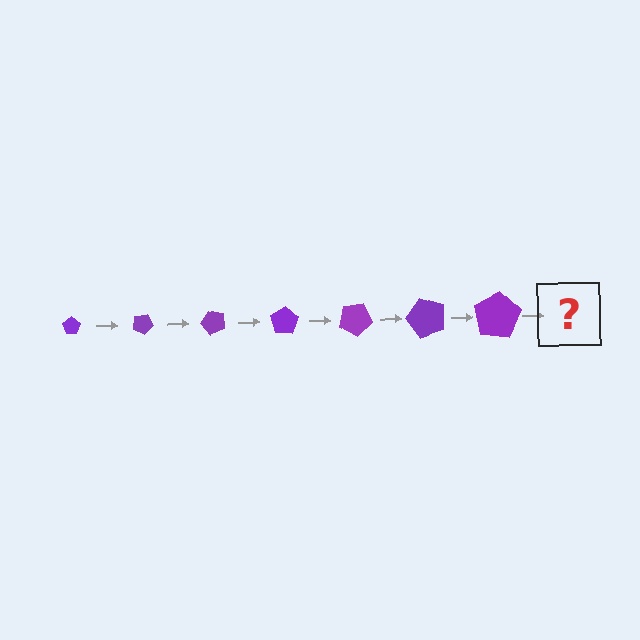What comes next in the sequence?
The next element should be a pentagon, larger than the previous one and rotated 175 degrees from the start.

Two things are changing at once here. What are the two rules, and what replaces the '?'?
The two rules are that the pentagon grows larger each step and it rotates 25 degrees each step. The '?' should be a pentagon, larger than the previous one and rotated 175 degrees from the start.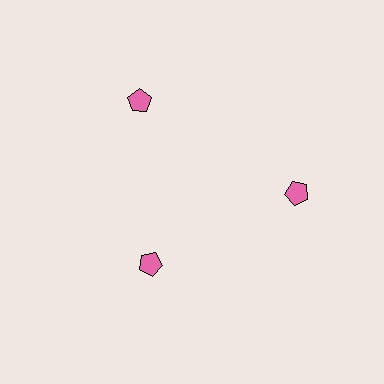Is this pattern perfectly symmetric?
No. The 3 pink pentagons are arranged in a ring, but one element near the 7 o'clock position is pulled inward toward the center, breaking the 3-fold rotational symmetry.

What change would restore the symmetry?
The symmetry would be restored by moving it outward, back onto the ring so that all 3 pentagons sit at equal angles and equal distance from the center.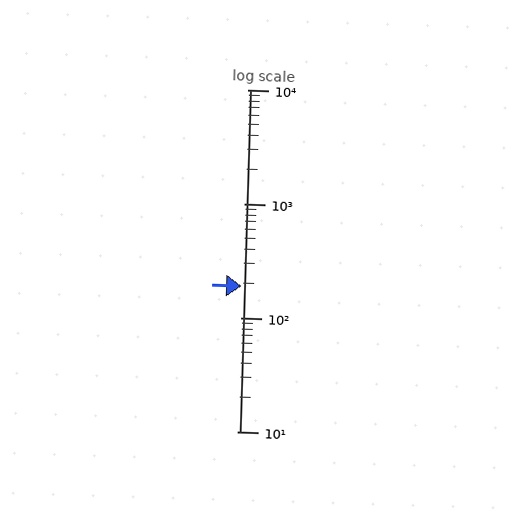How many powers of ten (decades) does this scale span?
The scale spans 3 decades, from 10 to 10000.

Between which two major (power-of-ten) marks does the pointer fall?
The pointer is between 100 and 1000.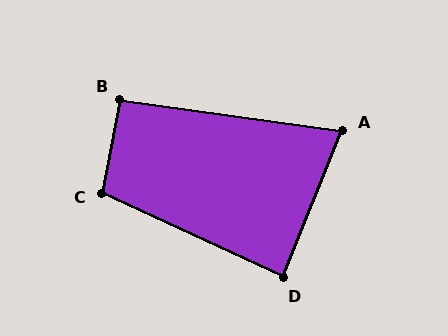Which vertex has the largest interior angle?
C, at approximately 104 degrees.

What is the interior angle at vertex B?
Approximately 93 degrees (approximately right).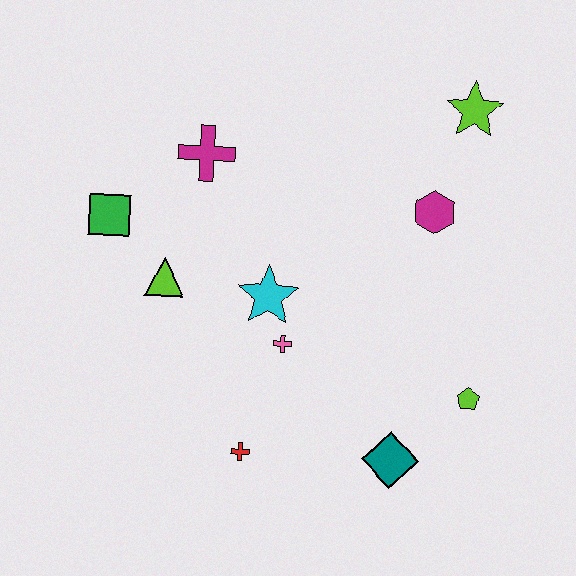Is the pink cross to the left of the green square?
No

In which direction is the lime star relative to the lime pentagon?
The lime star is above the lime pentagon.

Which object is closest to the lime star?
The magenta hexagon is closest to the lime star.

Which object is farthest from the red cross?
The lime star is farthest from the red cross.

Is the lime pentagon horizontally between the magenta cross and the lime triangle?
No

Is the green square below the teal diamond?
No